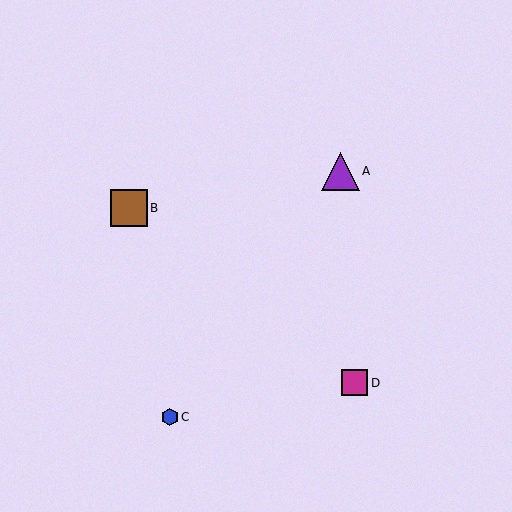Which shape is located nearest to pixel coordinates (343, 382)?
The magenta square (labeled D) at (355, 383) is nearest to that location.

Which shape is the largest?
The purple triangle (labeled A) is the largest.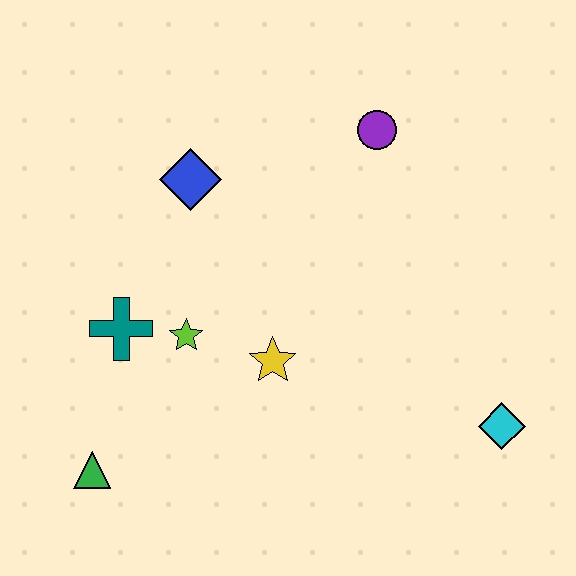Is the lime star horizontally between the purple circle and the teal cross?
Yes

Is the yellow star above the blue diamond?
No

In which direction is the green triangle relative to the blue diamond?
The green triangle is below the blue diamond.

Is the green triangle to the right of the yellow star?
No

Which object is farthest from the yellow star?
The purple circle is farthest from the yellow star.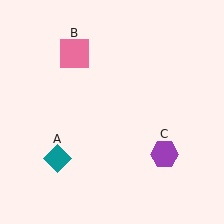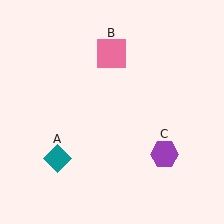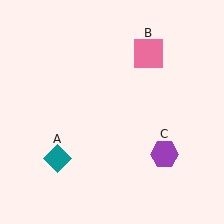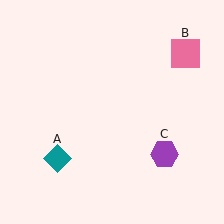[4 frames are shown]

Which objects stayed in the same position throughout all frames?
Teal diamond (object A) and purple hexagon (object C) remained stationary.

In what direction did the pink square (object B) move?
The pink square (object B) moved right.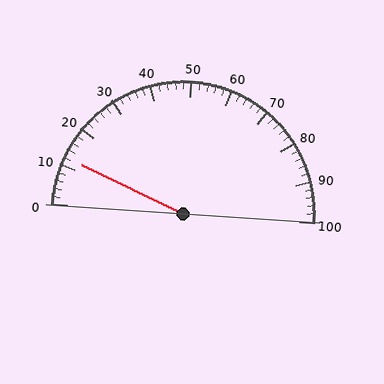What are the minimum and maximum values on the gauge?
The gauge ranges from 0 to 100.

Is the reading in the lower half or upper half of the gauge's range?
The reading is in the lower half of the range (0 to 100).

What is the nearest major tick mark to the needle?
The nearest major tick mark is 10.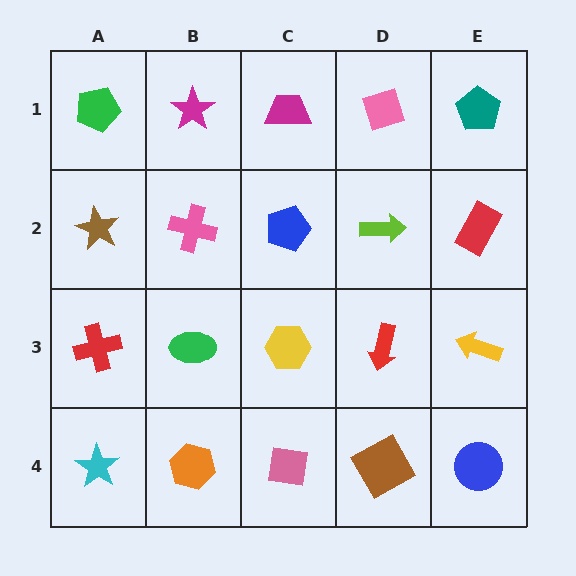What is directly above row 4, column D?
A red arrow.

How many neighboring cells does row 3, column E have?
3.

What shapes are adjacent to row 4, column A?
A red cross (row 3, column A), an orange hexagon (row 4, column B).